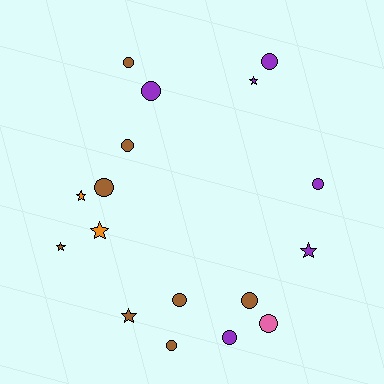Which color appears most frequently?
Brown, with 8 objects.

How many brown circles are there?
There are 6 brown circles.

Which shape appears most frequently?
Circle, with 11 objects.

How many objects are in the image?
There are 17 objects.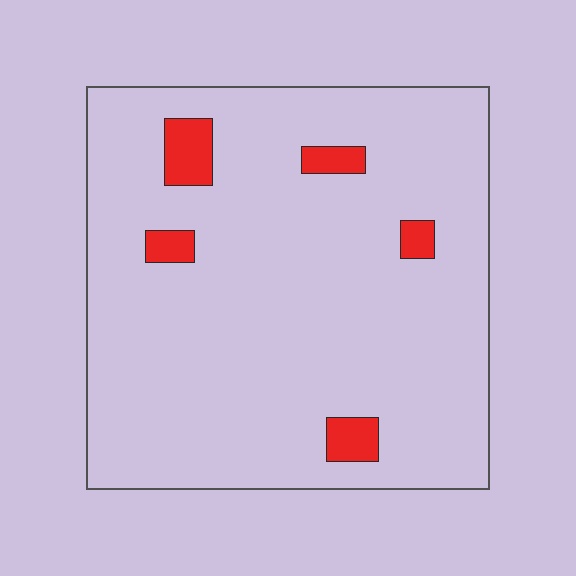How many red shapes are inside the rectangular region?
5.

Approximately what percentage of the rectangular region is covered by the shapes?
Approximately 5%.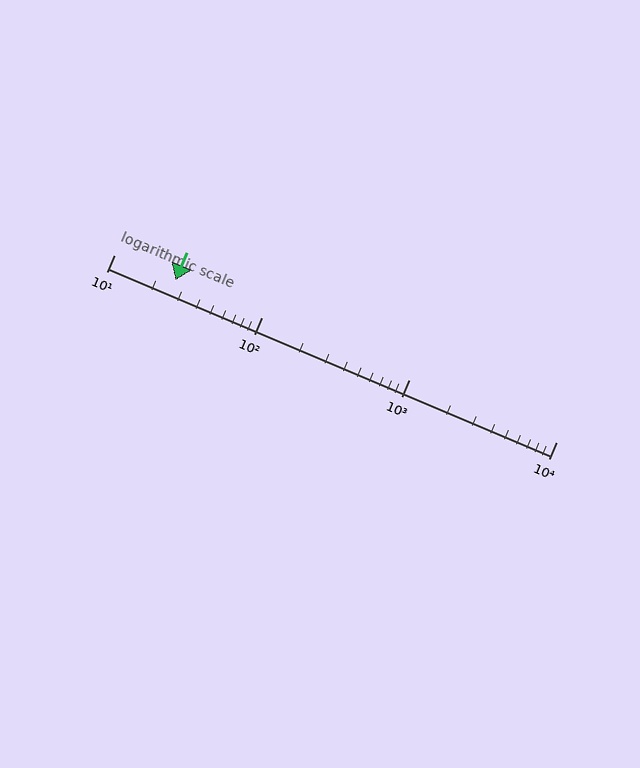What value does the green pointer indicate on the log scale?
The pointer indicates approximately 26.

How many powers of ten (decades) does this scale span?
The scale spans 3 decades, from 10 to 10000.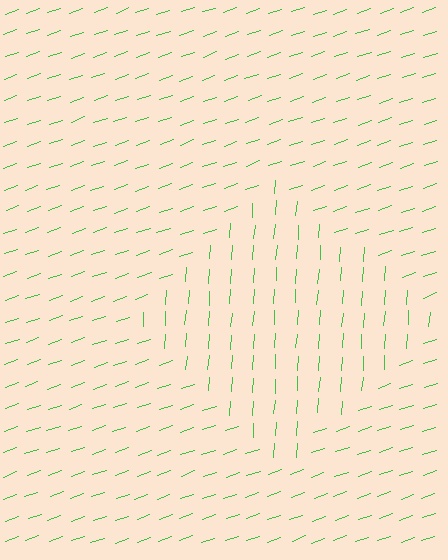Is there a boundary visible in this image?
Yes, there is a texture boundary formed by a change in line orientation.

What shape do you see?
I see a diamond.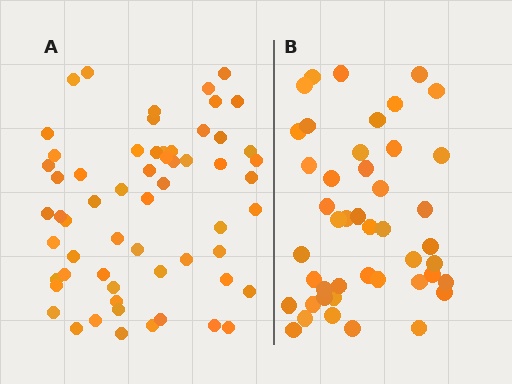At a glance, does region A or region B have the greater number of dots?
Region A (the left region) has more dots.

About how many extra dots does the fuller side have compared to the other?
Region A has approximately 15 more dots than region B.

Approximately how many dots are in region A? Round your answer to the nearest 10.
About 60 dots.